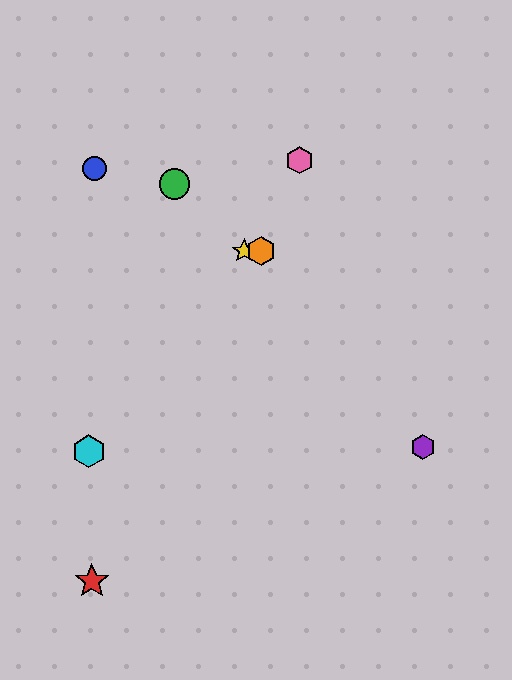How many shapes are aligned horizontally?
2 shapes (the yellow star, the orange hexagon) are aligned horizontally.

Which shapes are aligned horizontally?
The yellow star, the orange hexagon are aligned horizontally.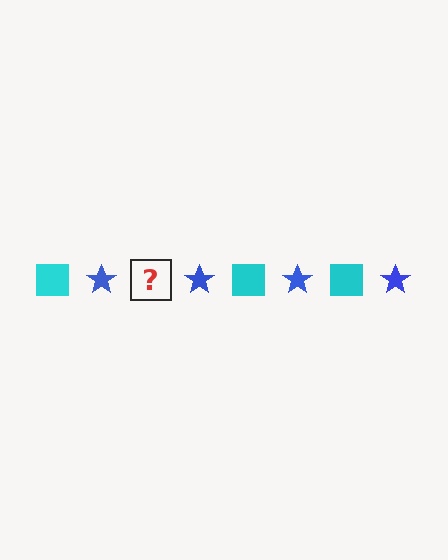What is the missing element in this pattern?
The missing element is a cyan square.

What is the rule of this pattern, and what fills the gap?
The rule is that the pattern alternates between cyan square and blue star. The gap should be filled with a cyan square.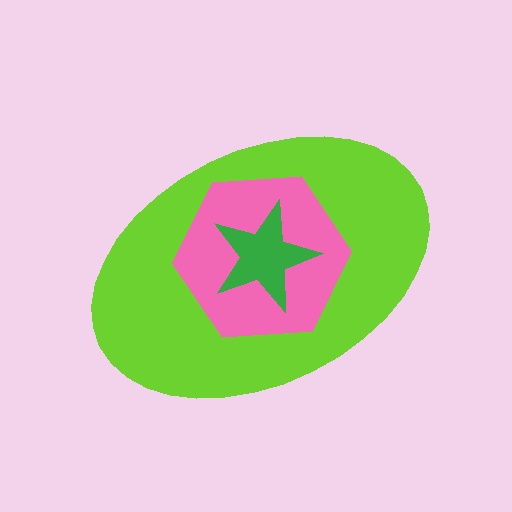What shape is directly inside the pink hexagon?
The green star.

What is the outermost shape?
The lime ellipse.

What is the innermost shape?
The green star.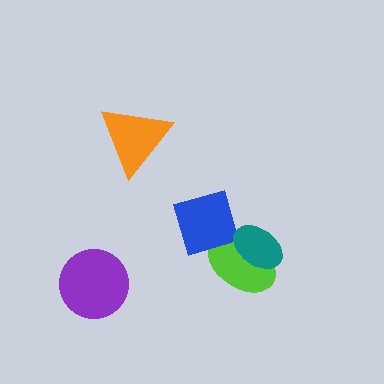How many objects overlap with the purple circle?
0 objects overlap with the purple circle.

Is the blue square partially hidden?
No, no other shape covers it.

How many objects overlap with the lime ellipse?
2 objects overlap with the lime ellipse.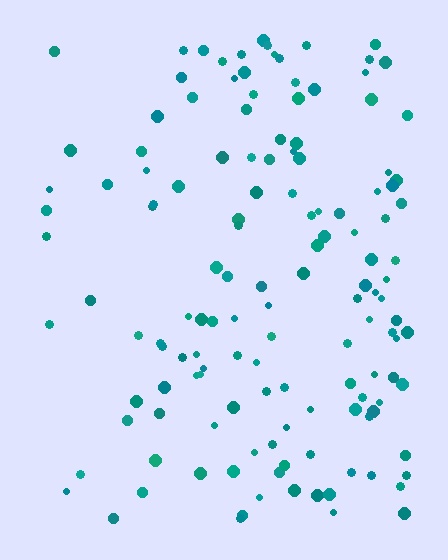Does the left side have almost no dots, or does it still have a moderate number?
Still a moderate number, just noticeably fewer than the right.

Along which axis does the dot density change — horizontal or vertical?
Horizontal.